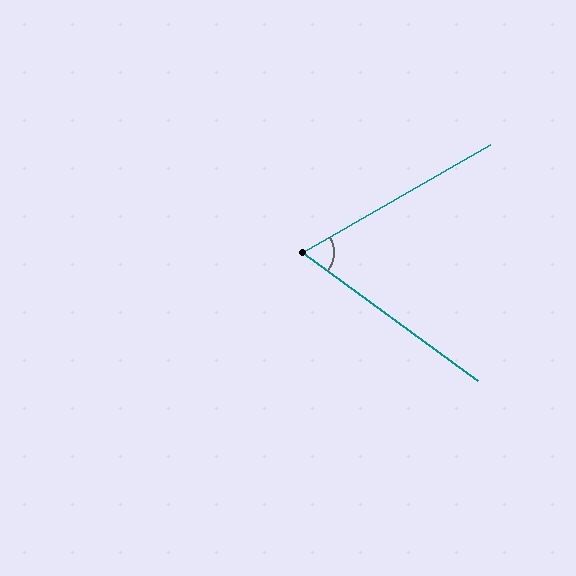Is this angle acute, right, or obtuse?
It is acute.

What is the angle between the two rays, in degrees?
Approximately 66 degrees.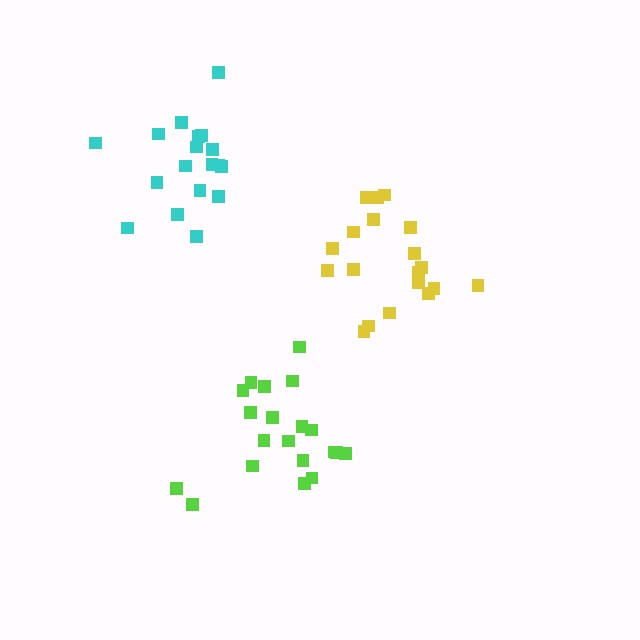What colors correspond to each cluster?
The clusters are colored: yellow, lime, cyan.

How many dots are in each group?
Group 1: 19 dots, Group 2: 20 dots, Group 3: 18 dots (57 total).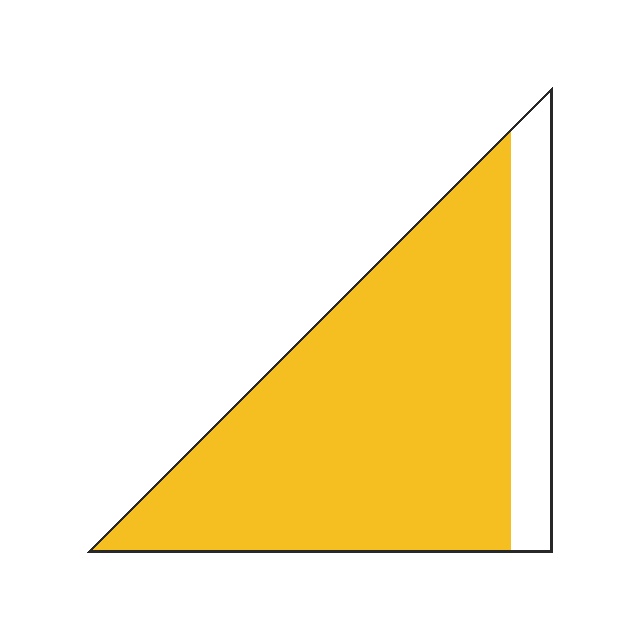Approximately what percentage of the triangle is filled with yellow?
Approximately 85%.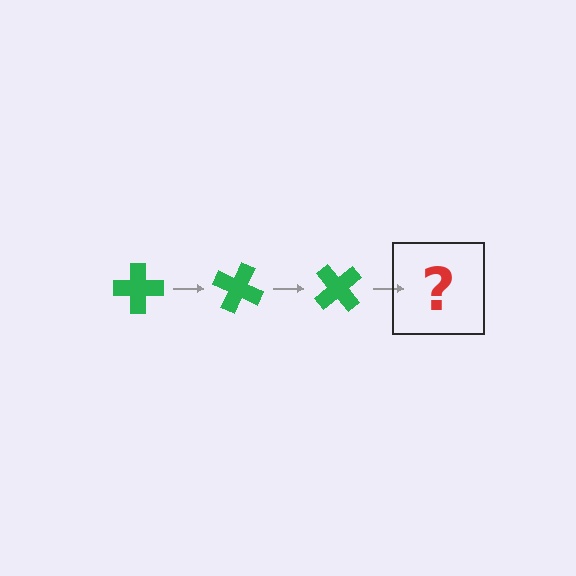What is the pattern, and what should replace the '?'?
The pattern is that the cross rotates 25 degrees each step. The '?' should be a green cross rotated 75 degrees.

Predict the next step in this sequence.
The next step is a green cross rotated 75 degrees.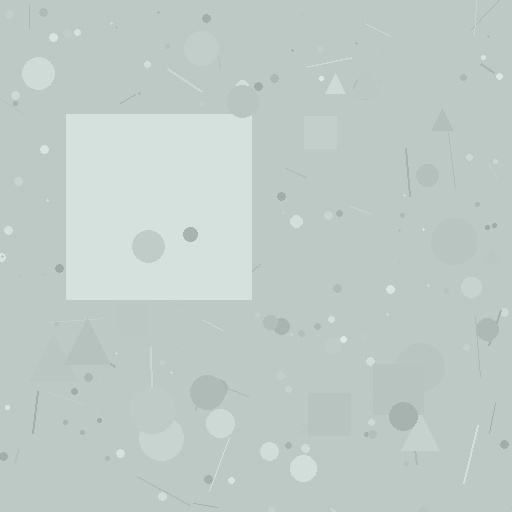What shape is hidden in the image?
A square is hidden in the image.